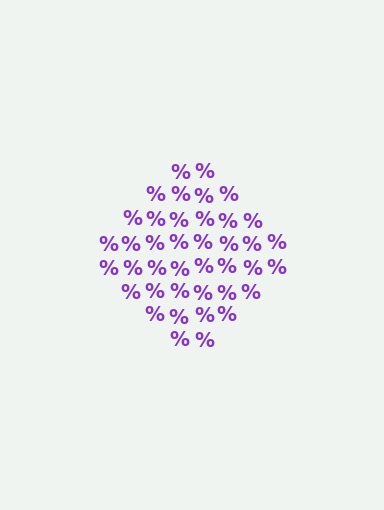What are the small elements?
The small elements are percent signs.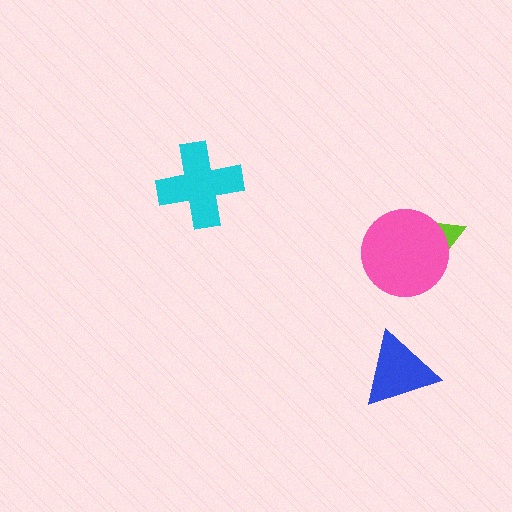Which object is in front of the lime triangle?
The pink circle is in front of the lime triangle.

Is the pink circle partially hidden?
No, no other shape covers it.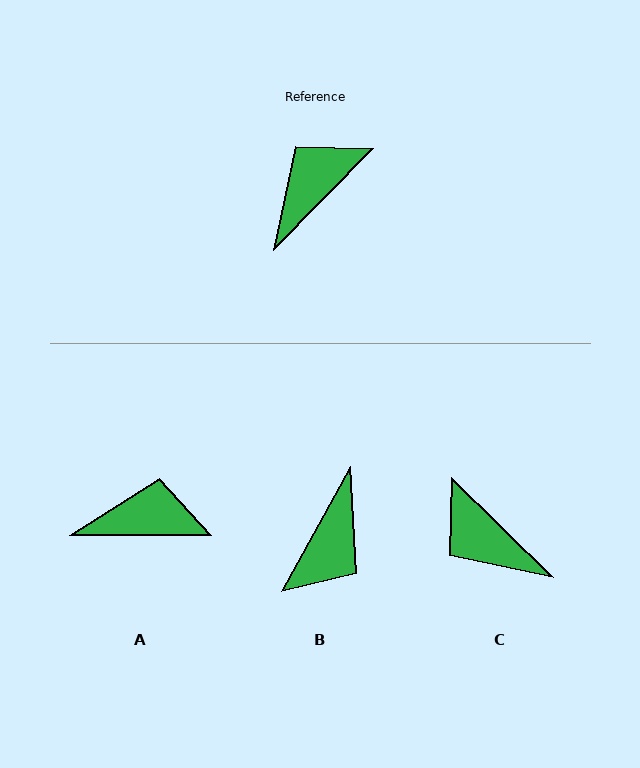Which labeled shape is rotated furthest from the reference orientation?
B, about 165 degrees away.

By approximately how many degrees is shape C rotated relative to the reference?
Approximately 90 degrees counter-clockwise.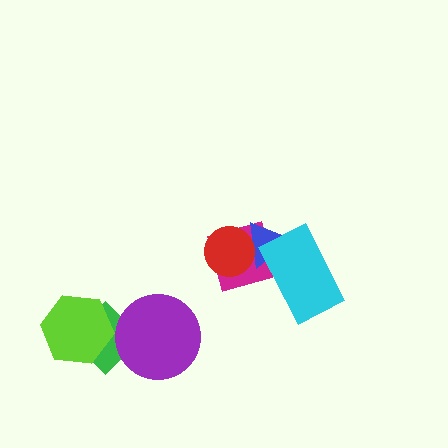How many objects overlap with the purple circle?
1 object overlaps with the purple circle.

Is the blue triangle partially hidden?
Yes, it is partially covered by another shape.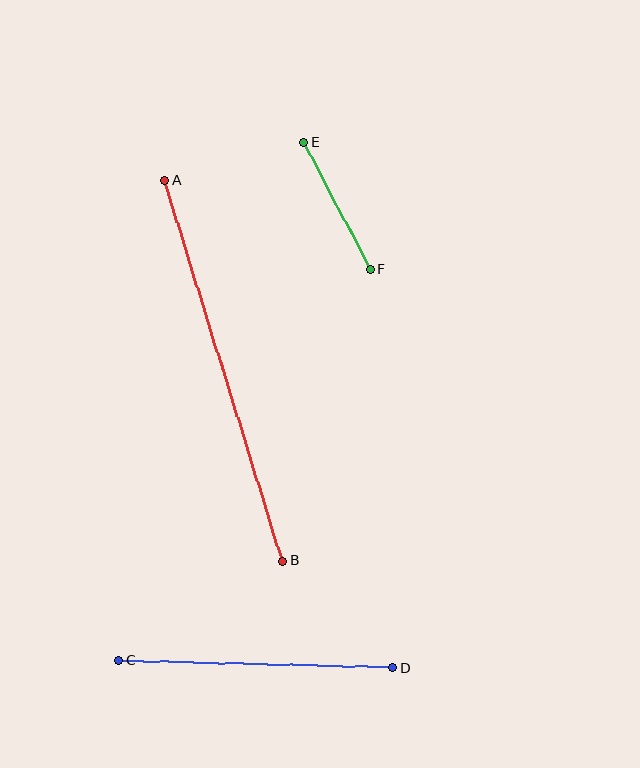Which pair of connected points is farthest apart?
Points A and B are farthest apart.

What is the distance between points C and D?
The distance is approximately 274 pixels.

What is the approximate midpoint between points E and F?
The midpoint is at approximately (337, 206) pixels.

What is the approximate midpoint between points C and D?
The midpoint is at approximately (256, 664) pixels.